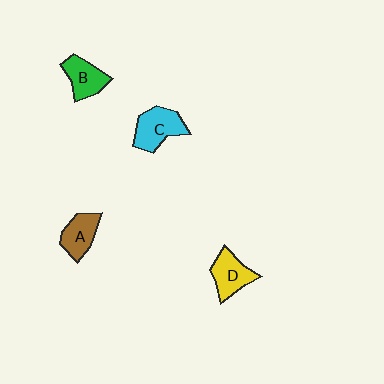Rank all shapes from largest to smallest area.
From largest to smallest: C (cyan), D (yellow), B (green), A (brown).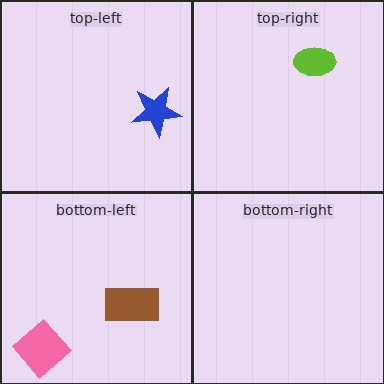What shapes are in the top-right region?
The lime ellipse.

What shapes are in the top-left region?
The blue star.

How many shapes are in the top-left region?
1.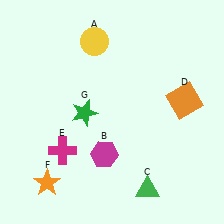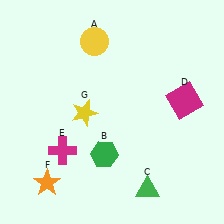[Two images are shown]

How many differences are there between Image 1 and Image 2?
There are 3 differences between the two images.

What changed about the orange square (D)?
In Image 1, D is orange. In Image 2, it changed to magenta.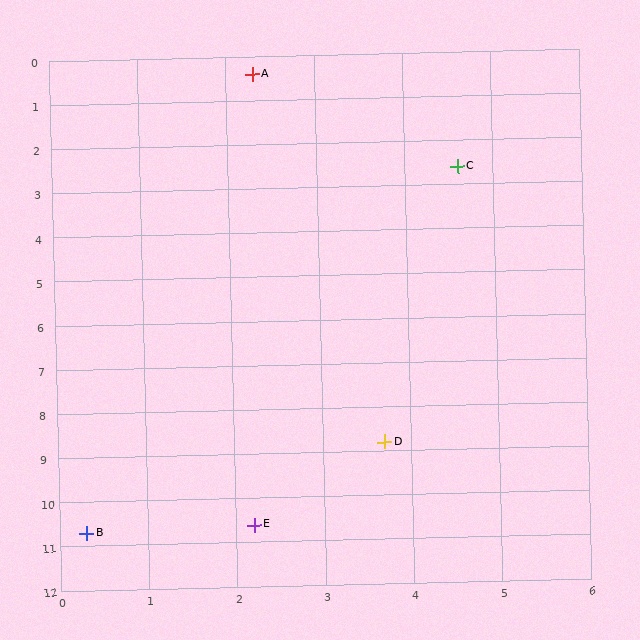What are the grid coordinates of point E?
Point E is at approximately (2.2, 10.6).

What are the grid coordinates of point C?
Point C is at approximately (4.6, 2.6).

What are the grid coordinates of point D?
Point D is at approximately (3.7, 8.8).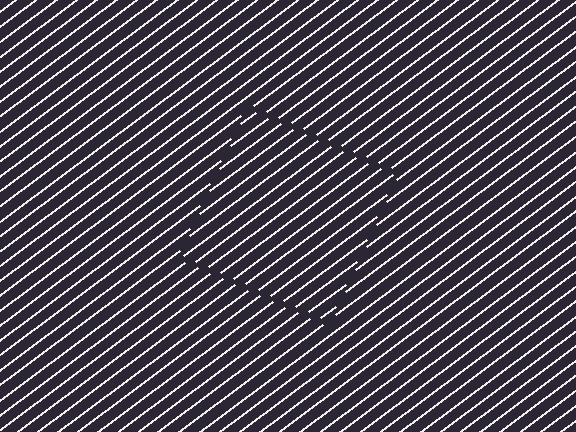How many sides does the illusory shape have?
4 sides — the line-ends trace a square.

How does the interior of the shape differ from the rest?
The interior of the shape contains the same grating, shifted by half a period — the contour is defined by the phase discontinuity where line-ends from the inner and outer gratings abut.